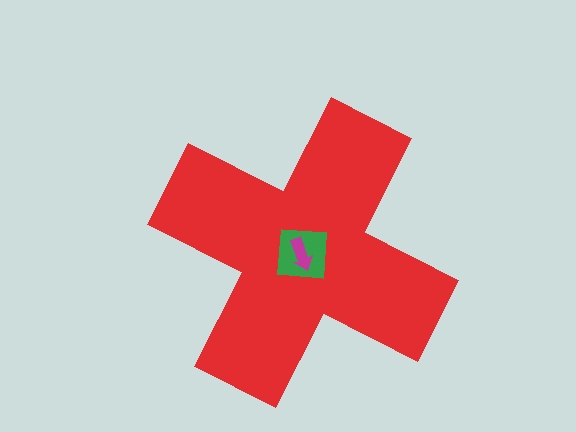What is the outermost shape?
The red cross.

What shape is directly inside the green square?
The magenta arrow.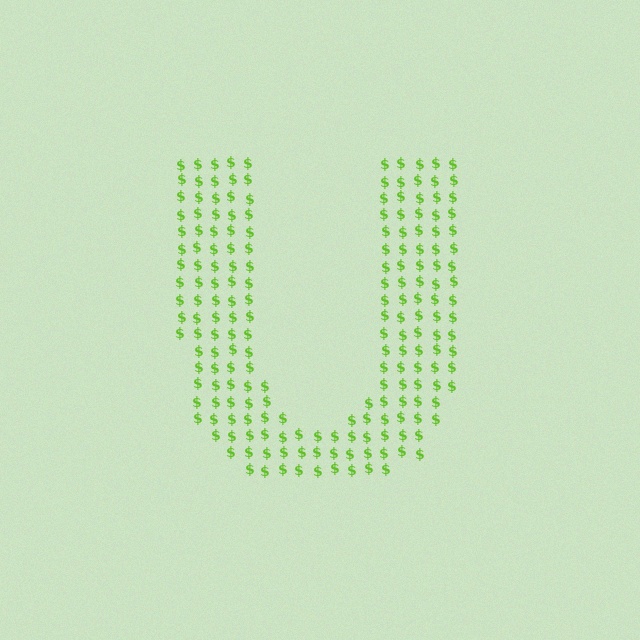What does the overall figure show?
The overall figure shows the letter U.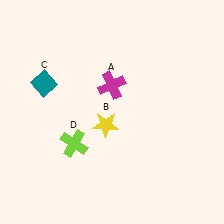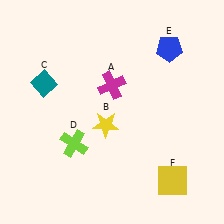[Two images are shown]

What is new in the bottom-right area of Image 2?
A yellow square (F) was added in the bottom-right area of Image 2.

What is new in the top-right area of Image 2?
A blue pentagon (E) was added in the top-right area of Image 2.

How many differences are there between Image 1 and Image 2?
There are 2 differences between the two images.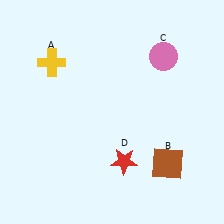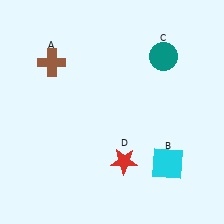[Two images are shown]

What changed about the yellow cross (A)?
In Image 1, A is yellow. In Image 2, it changed to brown.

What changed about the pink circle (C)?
In Image 1, C is pink. In Image 2, it changed to teal.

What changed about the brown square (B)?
In Image 1, B is brown. In Image 2, it changed to cyan.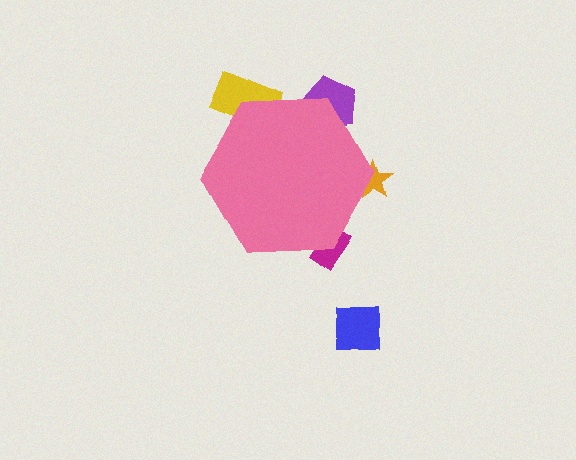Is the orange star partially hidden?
Yes, the orange star is partially hidden behind the pink hexagon.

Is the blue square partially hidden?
No, the blue square is fully visible.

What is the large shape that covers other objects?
A pink hexagon.